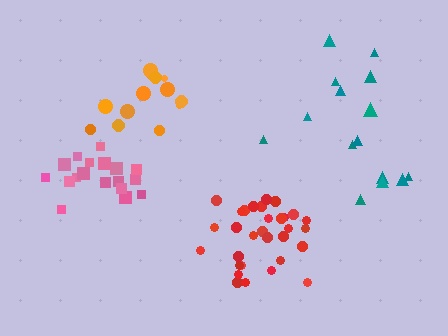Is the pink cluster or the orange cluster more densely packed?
Pink.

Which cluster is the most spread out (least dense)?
Teal.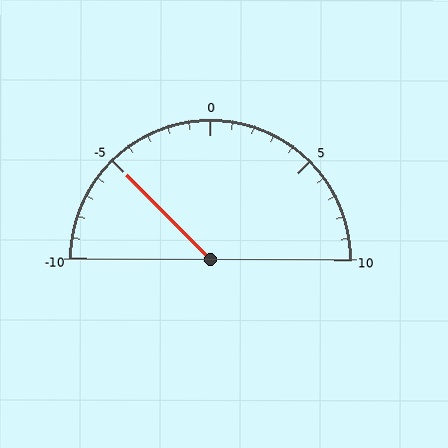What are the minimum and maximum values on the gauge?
The gauge ranges from -10 to 10.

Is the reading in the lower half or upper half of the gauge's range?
The reading is in the lower half of the range (-10 to 10).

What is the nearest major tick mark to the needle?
The nearest major tick mark is -5.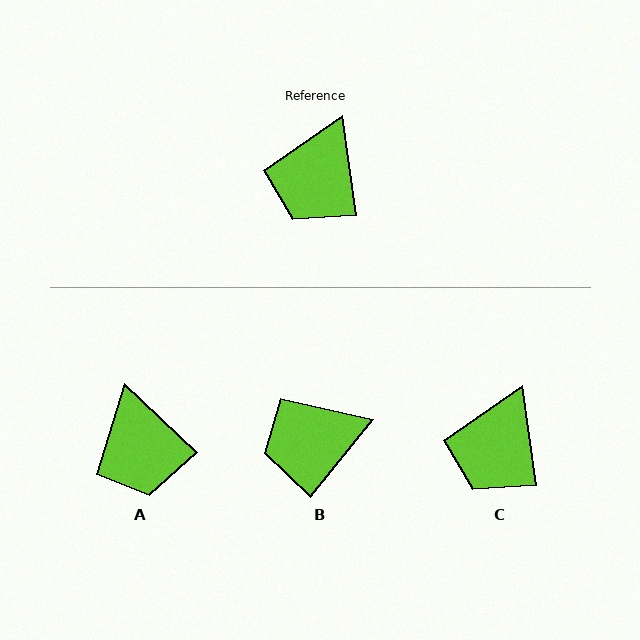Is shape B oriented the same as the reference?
No, it is off by about 47 degrees.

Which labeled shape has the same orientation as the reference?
C.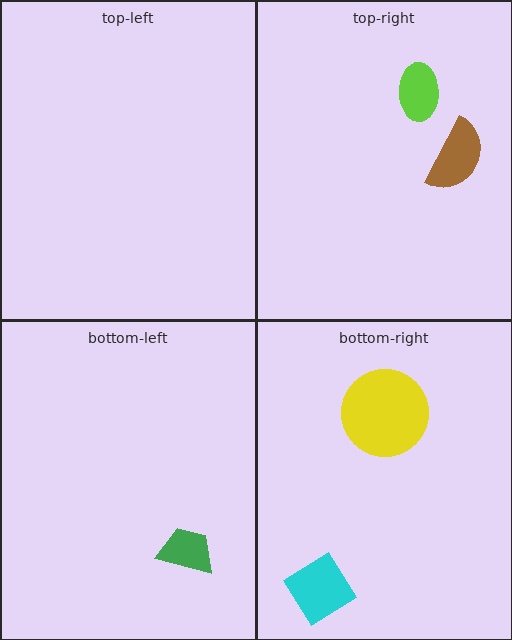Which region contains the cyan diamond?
The bottom-right region.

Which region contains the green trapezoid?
The bottom-left region.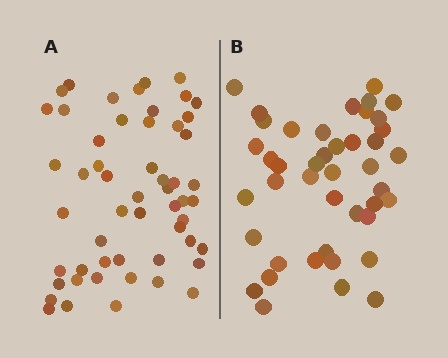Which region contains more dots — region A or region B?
Region A (the left region) has more dots.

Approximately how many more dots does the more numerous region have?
Region A has roughly 12 or so more dots than region B.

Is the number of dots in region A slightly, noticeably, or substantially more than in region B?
Region A has noticeably more, but not dramatically so. The ratio is roughly 1.3 to 1.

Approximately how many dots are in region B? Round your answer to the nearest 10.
About 40 dots. (The exact count is 43, which rounds to 40.)